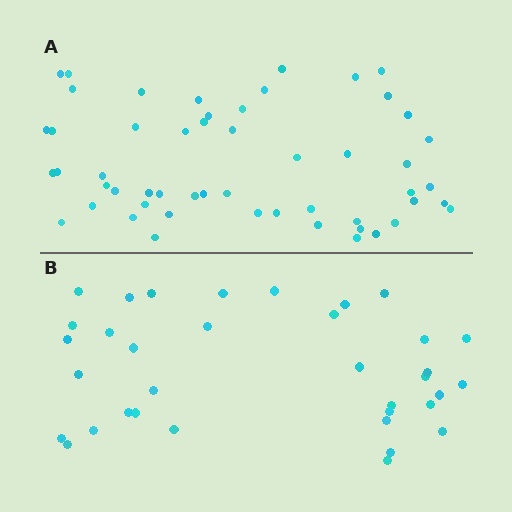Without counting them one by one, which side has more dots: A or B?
Region A (the top region) has more dots.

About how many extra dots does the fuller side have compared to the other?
Region A has approximately 20 more dots than region B.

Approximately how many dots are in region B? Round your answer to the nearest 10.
About 40 dots. (The exact count is 35, which rounds to 40.)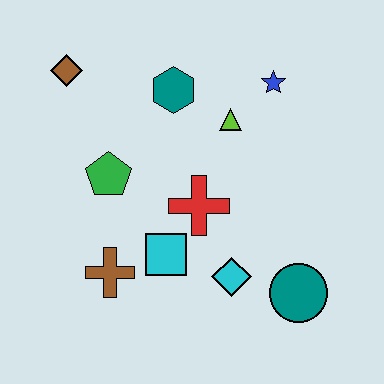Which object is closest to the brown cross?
The cyan square is closest to the brown cross.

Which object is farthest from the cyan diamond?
The brown diamond is farthest from the cyan diamond.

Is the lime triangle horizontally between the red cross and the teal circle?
Yes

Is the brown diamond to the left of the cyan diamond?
Yes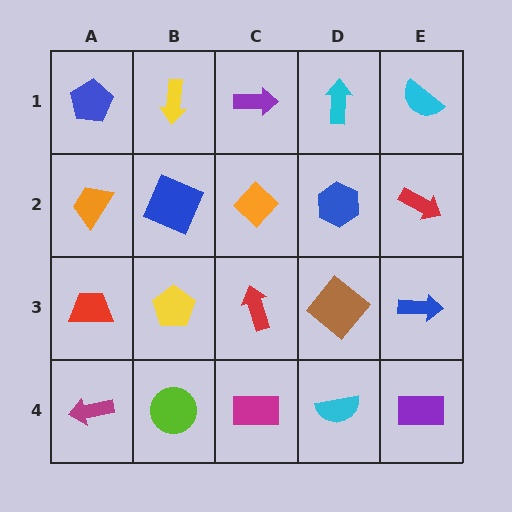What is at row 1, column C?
A purple arrow.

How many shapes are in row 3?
5 shapes.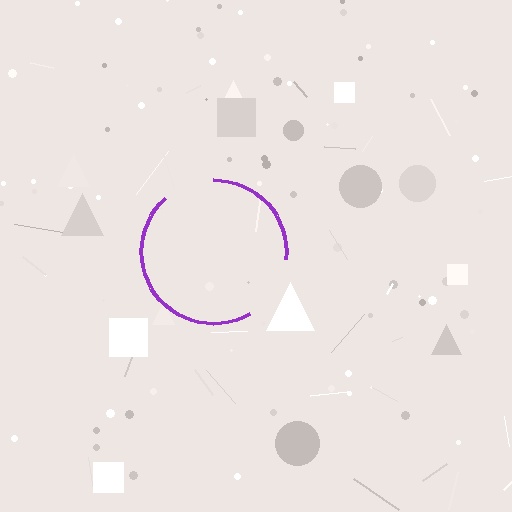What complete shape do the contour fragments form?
The contour fragments form a circle.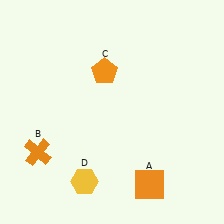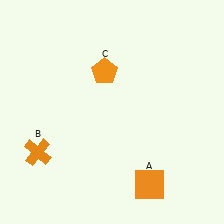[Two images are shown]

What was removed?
The yellow hexagon (D) was removed in Image 2.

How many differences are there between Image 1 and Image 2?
There is 1 difference between the two images.